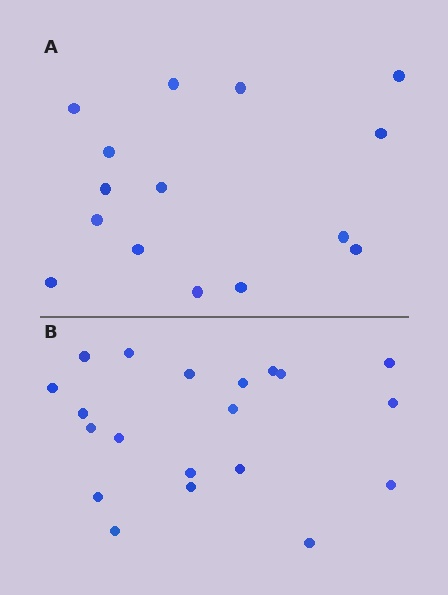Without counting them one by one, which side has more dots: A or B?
Region B (the bottom region) has more dots.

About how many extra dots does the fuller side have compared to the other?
Region B has about 5 more dots than region A.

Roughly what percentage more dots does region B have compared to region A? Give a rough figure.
About 35% more.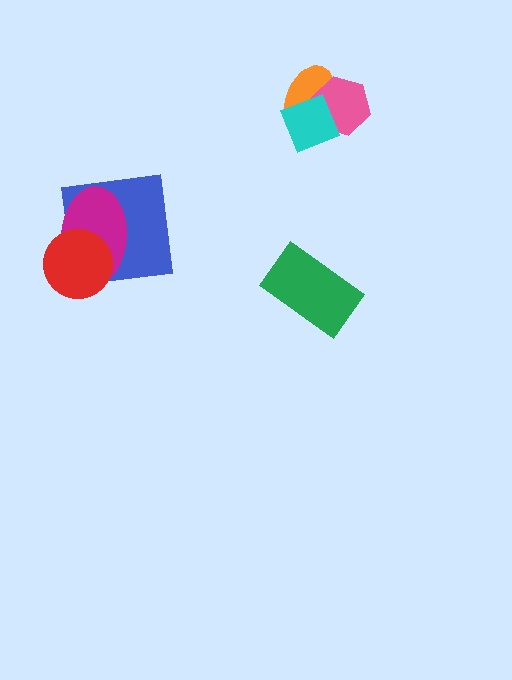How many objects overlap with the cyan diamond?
2 objects overlap with the cyan diamond.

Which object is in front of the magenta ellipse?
The red circle is in front of the magenta ellipse.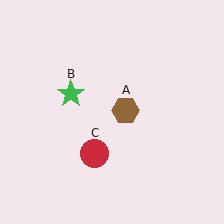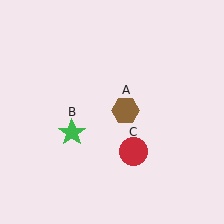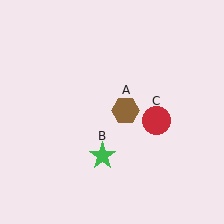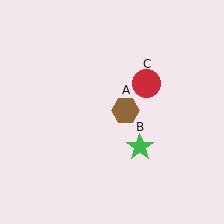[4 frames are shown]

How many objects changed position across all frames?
2 objects changed position: green star (object B), red circle (object C).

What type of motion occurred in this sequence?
The green star (object B), red circle (object C) rotated counterclockwise around the center of the scene.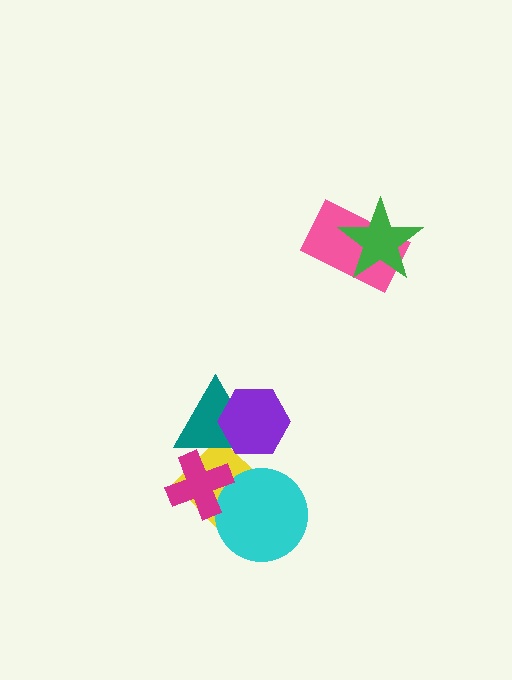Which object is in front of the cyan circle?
The magenta cross is in front of the cyan circle.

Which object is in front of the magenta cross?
The teal triangle is in front of the magenta cross.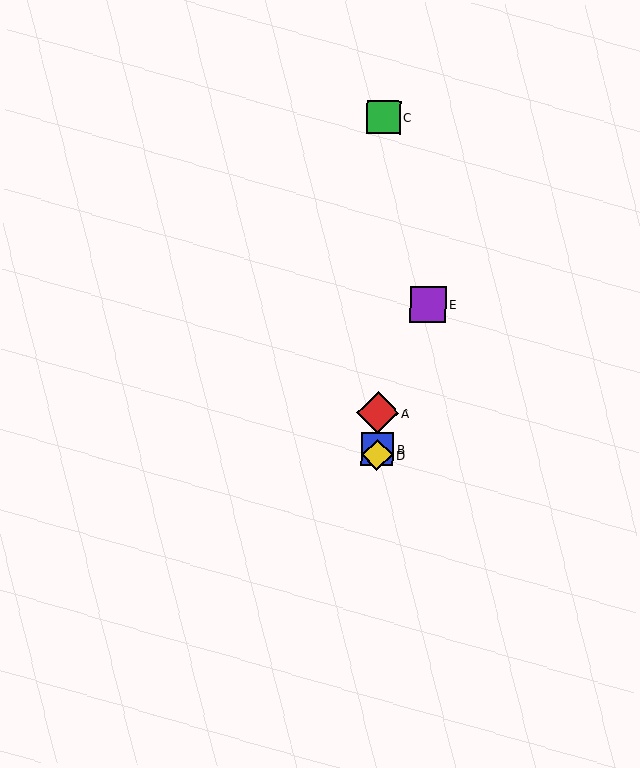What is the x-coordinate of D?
Object D is at x≈377.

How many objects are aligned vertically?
4 objects (A, B, C, D) are aligned vertically.